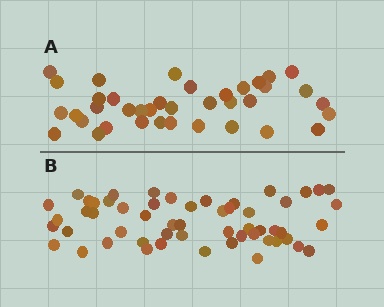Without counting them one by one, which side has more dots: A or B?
Region B (the bottom region) has more dots.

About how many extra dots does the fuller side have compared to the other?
Region B has approximately 15 more dots than region A.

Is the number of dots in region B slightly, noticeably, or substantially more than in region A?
Region B has noticeably more, but not dramatically so. The ratio is roughly 1.4 to 1.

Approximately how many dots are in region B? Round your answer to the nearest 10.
About 60 dots. (The exact count is 55, which rounds to 60.)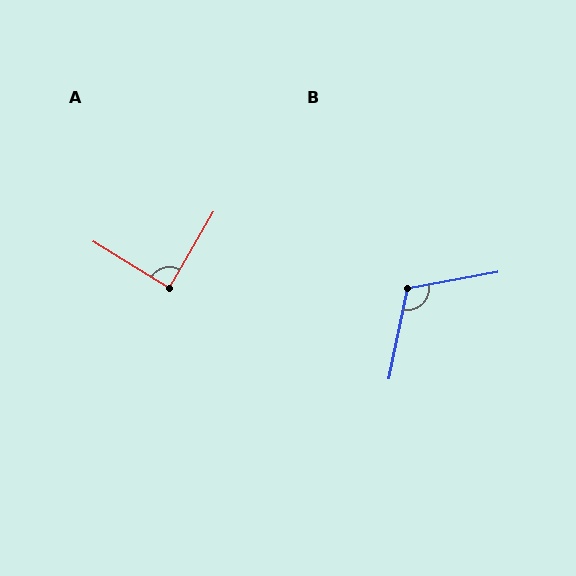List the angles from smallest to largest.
A (88°), B (112°).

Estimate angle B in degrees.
Approximately 112 degrees.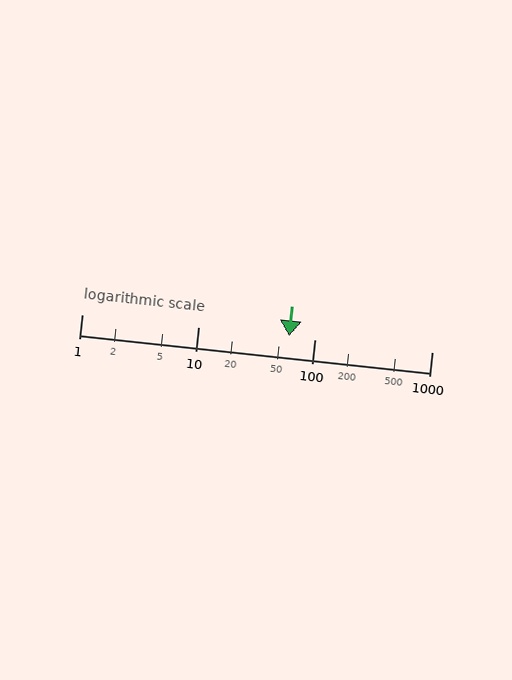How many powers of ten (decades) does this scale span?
The scale spans 3 decades, from 1 to 1000.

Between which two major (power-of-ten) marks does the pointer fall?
The pointer is between 10 and 100.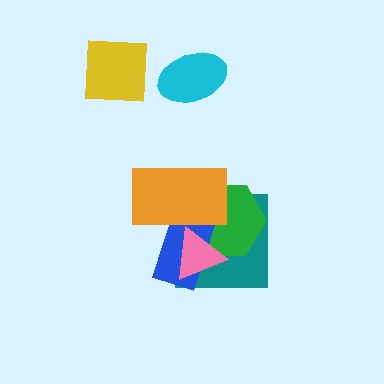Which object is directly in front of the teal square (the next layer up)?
The green hexagon is directly in front of the teal square.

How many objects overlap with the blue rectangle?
4 objects overlap with the blue rectangle.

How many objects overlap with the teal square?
4 objects overlap with the teal square.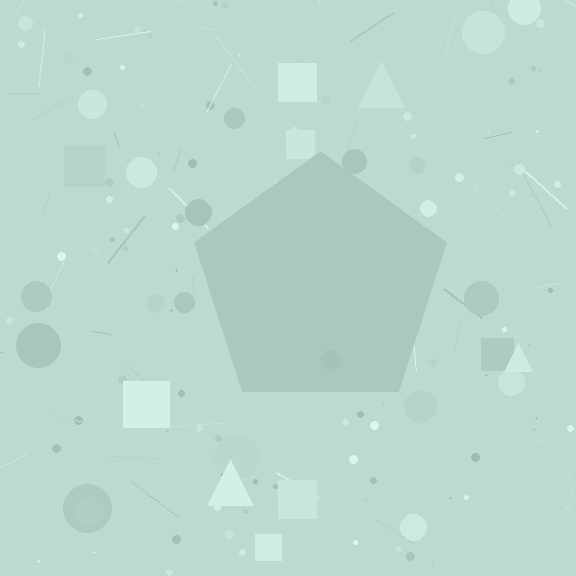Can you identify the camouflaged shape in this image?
The camouflaged shape is a pentagon.